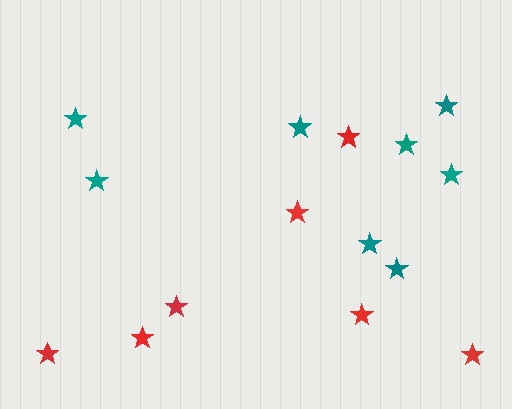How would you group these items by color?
There are 2 groups: one group of teal stars (8) and one group of red stars (7).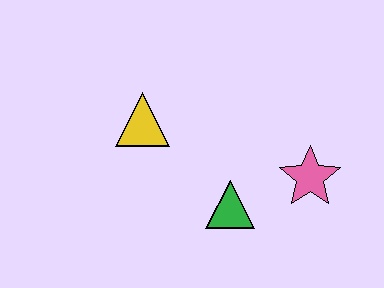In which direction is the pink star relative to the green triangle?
The pink star is to the right of the green triangle.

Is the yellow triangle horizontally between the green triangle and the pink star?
No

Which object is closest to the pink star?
The green triangle is closest to the pink star.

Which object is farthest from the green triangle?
The yellow triangle is farthest from the green triangle.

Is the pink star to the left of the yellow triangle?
No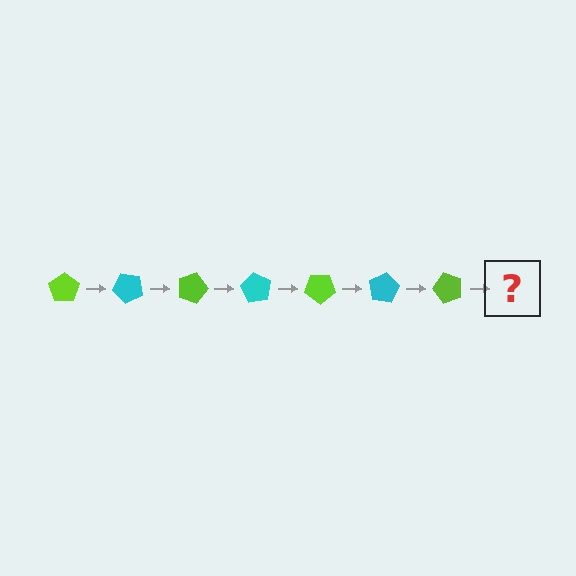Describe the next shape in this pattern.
It should be a cyan pentagon, rotated 315 degrees from the start.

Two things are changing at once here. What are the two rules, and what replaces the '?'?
The two rules are that it rotates 45 degrees each step and the color cycles through lime and cyan. The '?' should be a cyan pentagon, rotated 315 degrees from the start.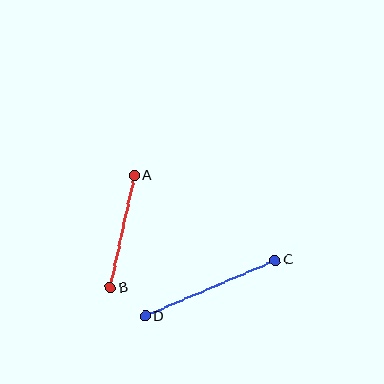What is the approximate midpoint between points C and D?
The midpoint is at approximately (210, 288) pixels.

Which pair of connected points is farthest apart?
Points C and D are farthest apart.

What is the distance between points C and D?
The distance is approximately 141 pixels.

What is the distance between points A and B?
The distance is approximately 115 pixels.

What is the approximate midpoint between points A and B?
The midpoint is at approximately (122, 232) pixels.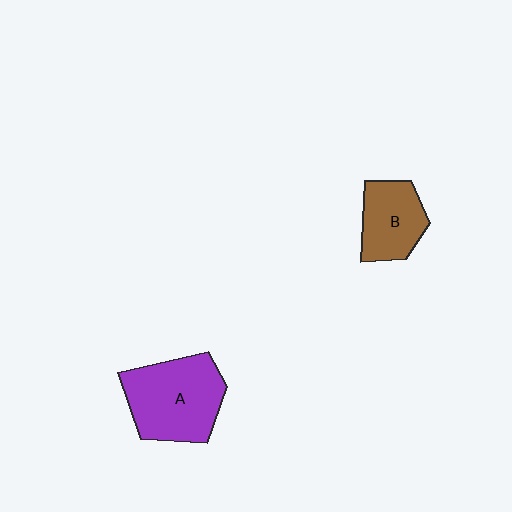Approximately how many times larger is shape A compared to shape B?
Approximately 1.6 times.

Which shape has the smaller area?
Shape B (brown).